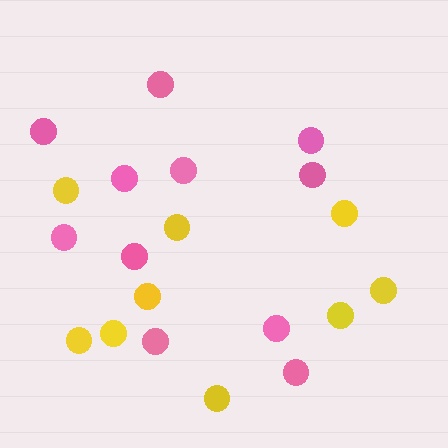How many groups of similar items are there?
There are 2 groups: one group of pink circles (11) and one group of yellow circles (9).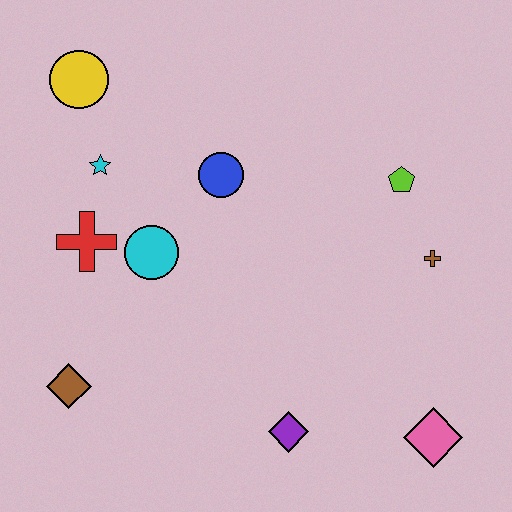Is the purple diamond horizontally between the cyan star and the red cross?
No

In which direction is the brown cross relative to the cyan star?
The brown cross is to the right of the cyan star.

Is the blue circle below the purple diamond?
No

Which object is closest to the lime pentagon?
The brown cross is closest to the lime pentagon.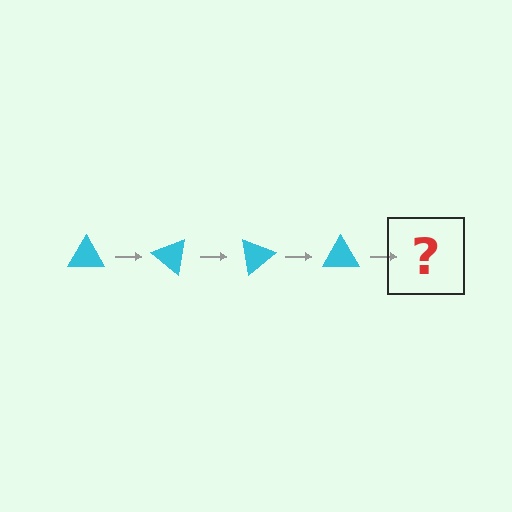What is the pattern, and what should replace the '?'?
The pattern is that the triangle rotates 40 degrees each step. The '?' should be a cyan triangle rotated 160 degrees.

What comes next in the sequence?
The next element should be a cyan triangle rotated 160 degrees.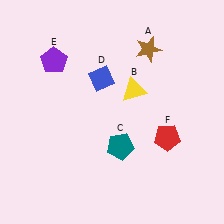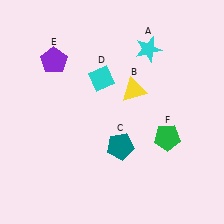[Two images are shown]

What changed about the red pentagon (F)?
In Image 1, F is red. In Image 2, it changed to green.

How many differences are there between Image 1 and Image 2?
There are 3 differences between the two images.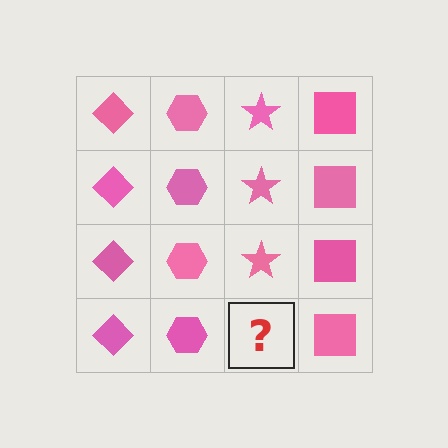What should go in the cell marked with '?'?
The missing cell should contain a pink star.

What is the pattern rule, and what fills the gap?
The rule is that each column has a consistent shape. The gap should be filled with a pink star.